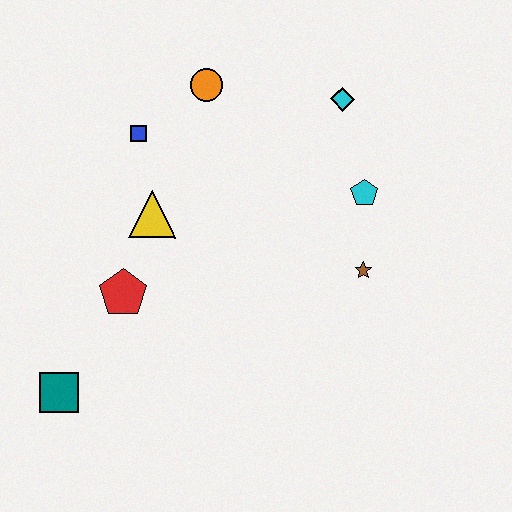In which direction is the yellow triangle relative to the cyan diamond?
The yellow triangle is to the left of the cyan diamond.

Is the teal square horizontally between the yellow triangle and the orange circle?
No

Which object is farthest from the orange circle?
The teal square is farthest from the orange circle.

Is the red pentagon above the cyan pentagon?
No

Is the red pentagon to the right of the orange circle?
No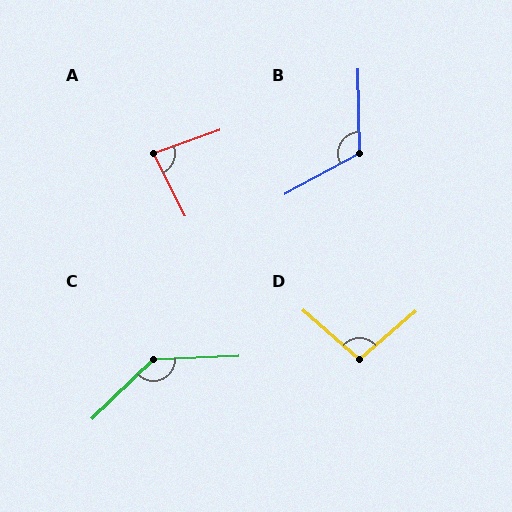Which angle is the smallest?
A, at approximately 82 degrees.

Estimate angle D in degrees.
Approximately 98 degrees.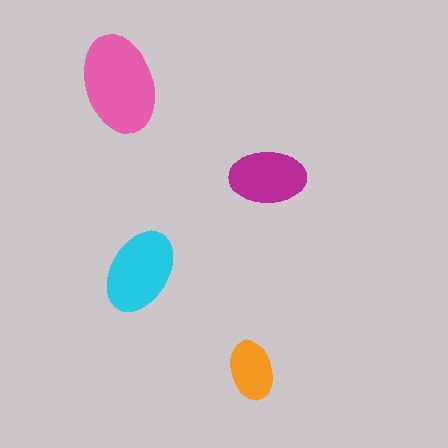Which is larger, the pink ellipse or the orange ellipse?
The pink one.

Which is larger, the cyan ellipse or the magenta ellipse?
The cyan one.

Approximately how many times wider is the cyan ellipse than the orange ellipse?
About 1.5 times wider.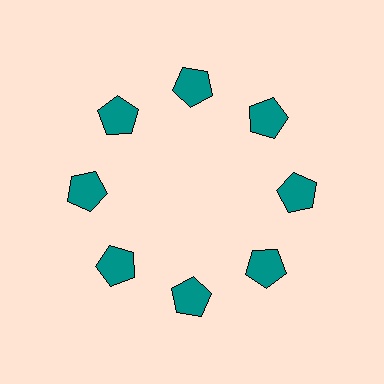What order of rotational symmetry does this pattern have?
This pattern has 8-fold rotational symmetry.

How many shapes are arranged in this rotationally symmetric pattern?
There are 8 shapes, arranged in 8 groups of 1.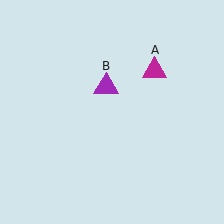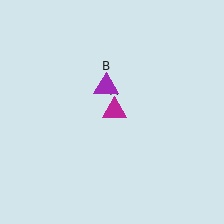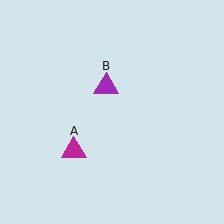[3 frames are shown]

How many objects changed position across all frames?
1 object changed position: magenta triangle (object A).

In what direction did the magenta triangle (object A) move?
The magenta triangle (object A) moved down and to the left.